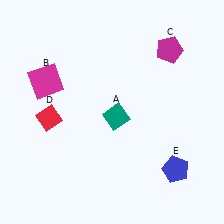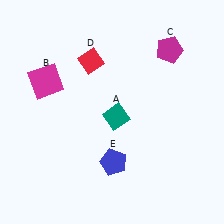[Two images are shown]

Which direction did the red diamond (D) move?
The red diamond (D) moved up.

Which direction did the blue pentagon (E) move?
The blue pentagon (E) moved left.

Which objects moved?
The objects that moved are: the red diamond (D), the blue pentagon (E).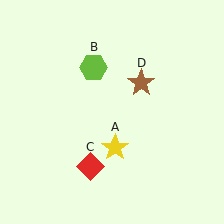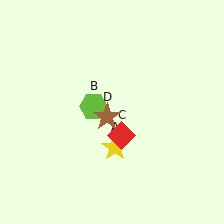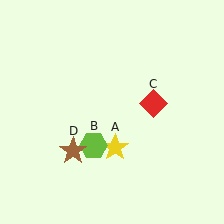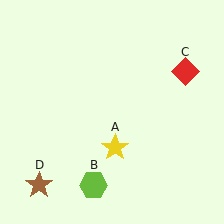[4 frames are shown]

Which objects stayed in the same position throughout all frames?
Yellow star (object A) remained stationary.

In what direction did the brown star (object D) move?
The brown star (object D) moved down and to the left.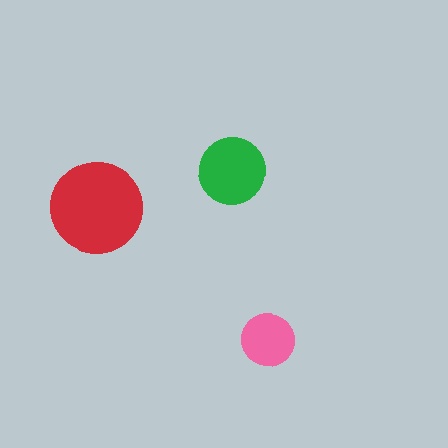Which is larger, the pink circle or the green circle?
The green one.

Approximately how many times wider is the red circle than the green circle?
About 1.5 times wider.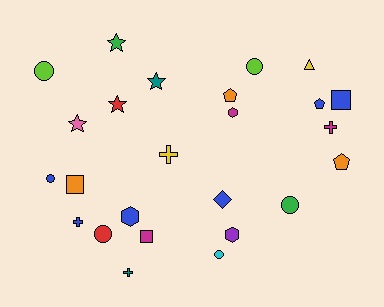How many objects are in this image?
There are 25 objects.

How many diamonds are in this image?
There is 1 diamond.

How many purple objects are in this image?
There is 1 purple object.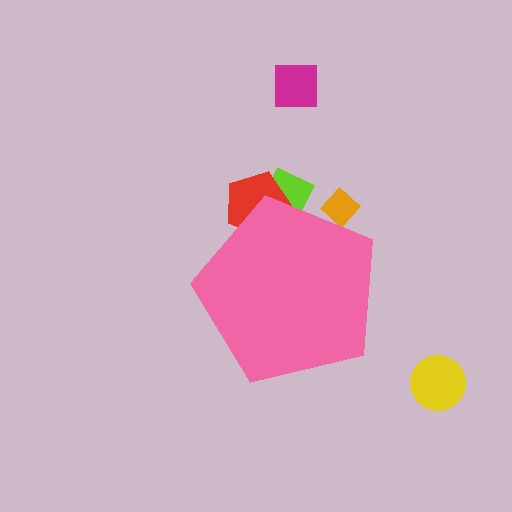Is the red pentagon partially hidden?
Yes, the red pentagon is partially hidden behind the pink pentagon.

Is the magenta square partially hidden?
No, the magenta square is fully visible.